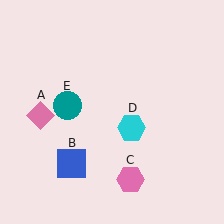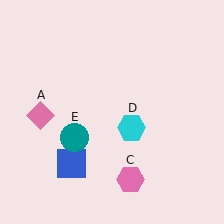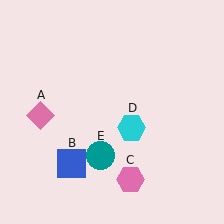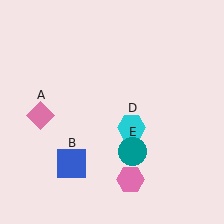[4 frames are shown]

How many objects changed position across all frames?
1 object changed position: teal circle (object E).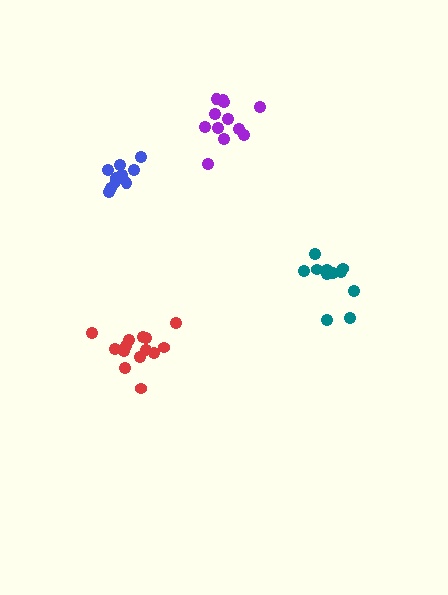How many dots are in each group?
Group 1: 10 dots, Group 2: 14 dots, Group 3: 11 dots, Group 4: 12 dots (47 total).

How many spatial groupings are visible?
There are 4 spatial groupings.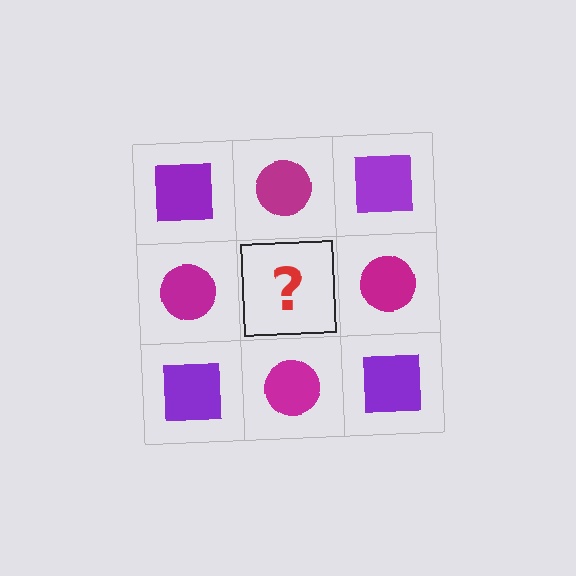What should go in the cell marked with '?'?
The missing cell should contain a purple square.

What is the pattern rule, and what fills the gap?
The rule is that it alternates purple square and magenta circle in a checkerboard pattern. The gap should be filled with a purple square.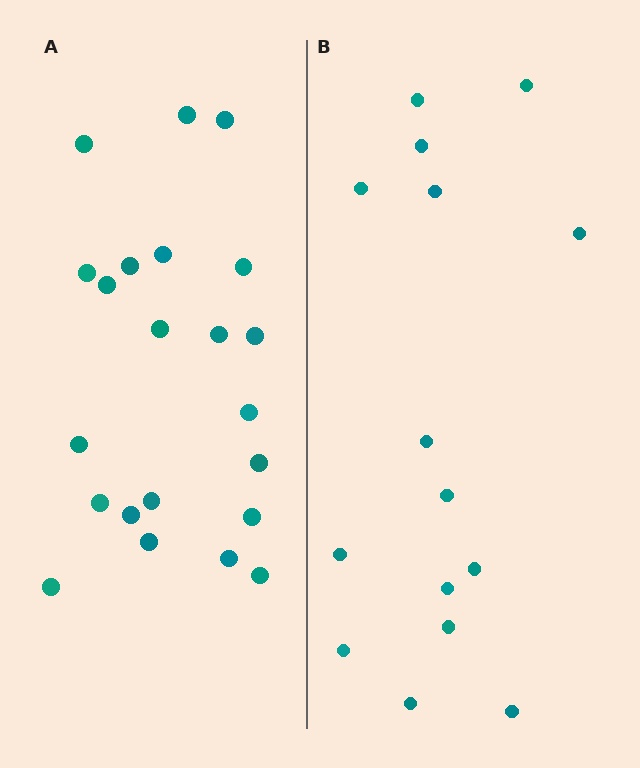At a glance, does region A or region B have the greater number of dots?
Region A (the left region) has more dots.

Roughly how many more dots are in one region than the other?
Region A has roughly 8 or so more dots than region B.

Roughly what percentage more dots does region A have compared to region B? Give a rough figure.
About 45% more.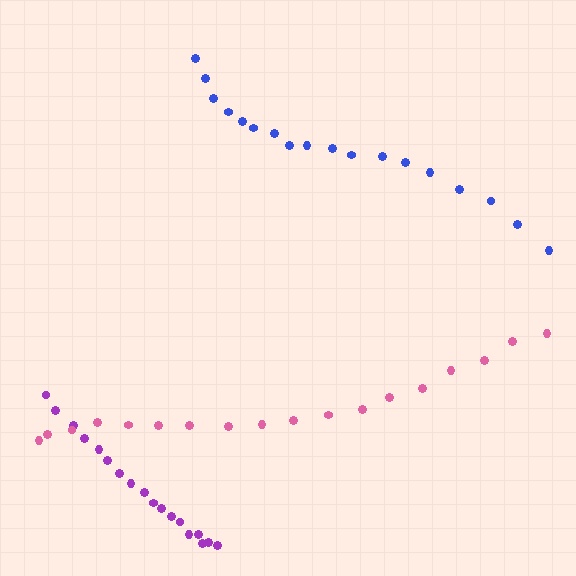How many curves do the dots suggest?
There are 3 distinct paths.